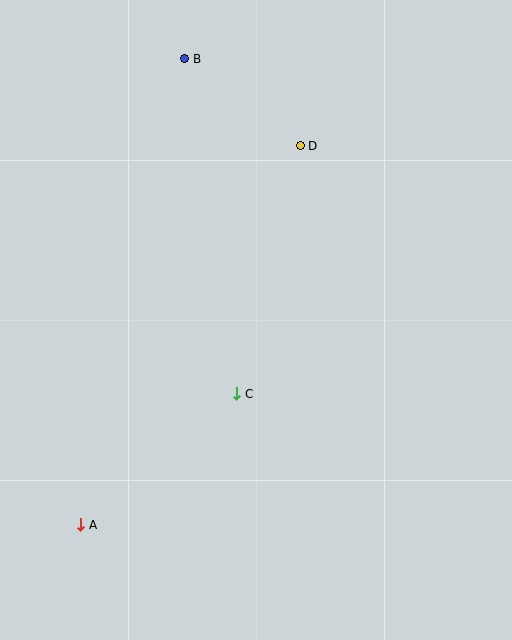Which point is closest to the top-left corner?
Point B is closest to the top-left corner.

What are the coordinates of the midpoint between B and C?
The midpoint between B and C is at (211, 226).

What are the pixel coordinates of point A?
Point A is at (81, 525).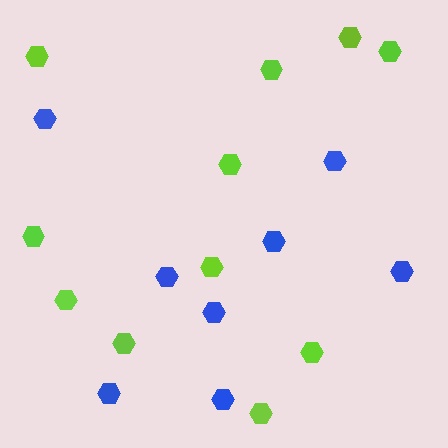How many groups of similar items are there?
There are 2 groups: one group of lime hexagons (11) and one group of blue hexagons (8).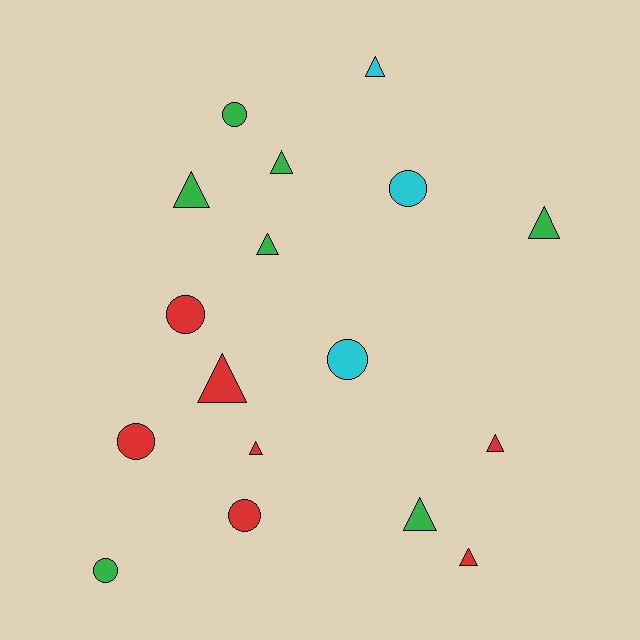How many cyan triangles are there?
There is 1 cyan triangle.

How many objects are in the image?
There are 17 objects.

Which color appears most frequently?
Green, with 7 objects.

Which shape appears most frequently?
Triangle, with 10 objects.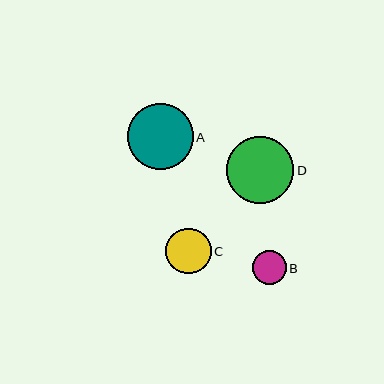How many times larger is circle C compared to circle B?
Circle C is approximately 1.3 times the size of circle B.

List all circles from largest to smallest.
From largest to smallest: D, A, C, B.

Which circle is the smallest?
Circle B is the smallest with a size of approximately 34 pixels.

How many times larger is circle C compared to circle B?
Circle C is approximately 1.3 times the size of circle B.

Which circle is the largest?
Circle D is the largest with a size of approximately 68 pixels.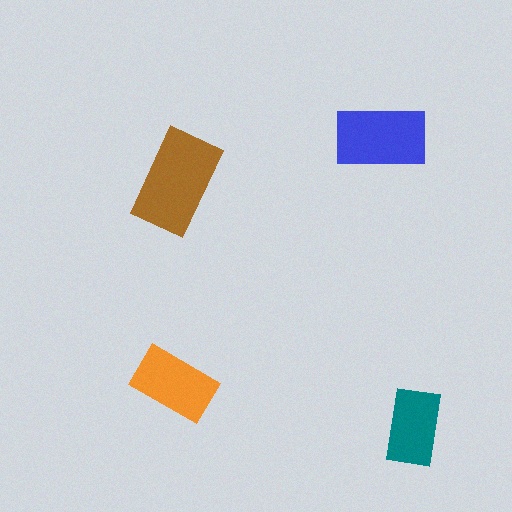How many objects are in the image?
There are 4 objects in the image.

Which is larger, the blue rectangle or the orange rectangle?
The blue one.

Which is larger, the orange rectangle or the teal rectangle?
The orange one.